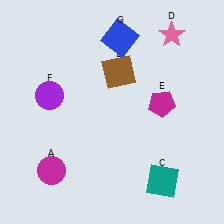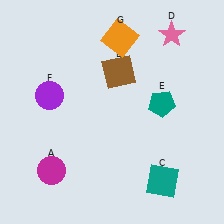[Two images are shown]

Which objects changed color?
E changed from magenta to teal. G changed from blue to orange.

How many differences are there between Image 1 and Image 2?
There are 2 differences between the two images.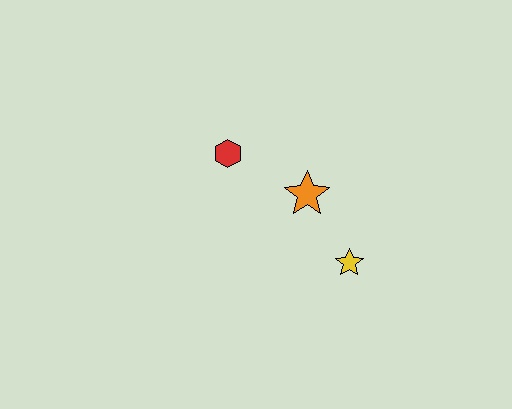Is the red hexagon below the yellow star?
No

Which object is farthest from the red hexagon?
The yellow star is farthest from the red hexagon.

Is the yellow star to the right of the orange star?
Yes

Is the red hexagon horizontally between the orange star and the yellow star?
No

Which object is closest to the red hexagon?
The orange star is closest to the red hexagon.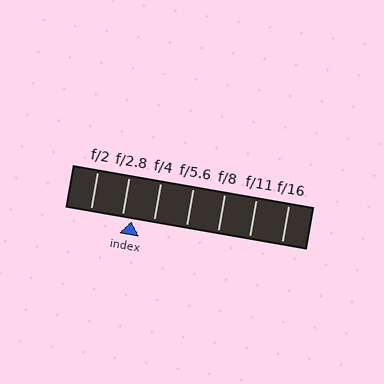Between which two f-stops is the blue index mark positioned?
The index mark is between f/2.8 and f/4.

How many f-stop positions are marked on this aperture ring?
There are 7 f-stop positions marked.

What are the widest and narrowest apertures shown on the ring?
The widest aperture shown is f/2 and the narrowest is f/16.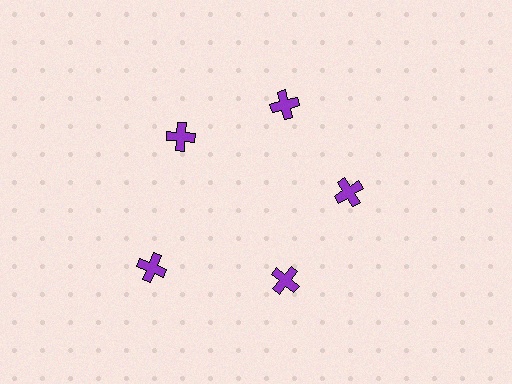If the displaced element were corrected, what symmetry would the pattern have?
It would have 5-fold rotational symmetry — the pattern would map onto itself every 72 degrees.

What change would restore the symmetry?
The symmetry would be restored by moving it inward, back onto the ring so that all 5 crosses sit at equal angles and equal distance from the center.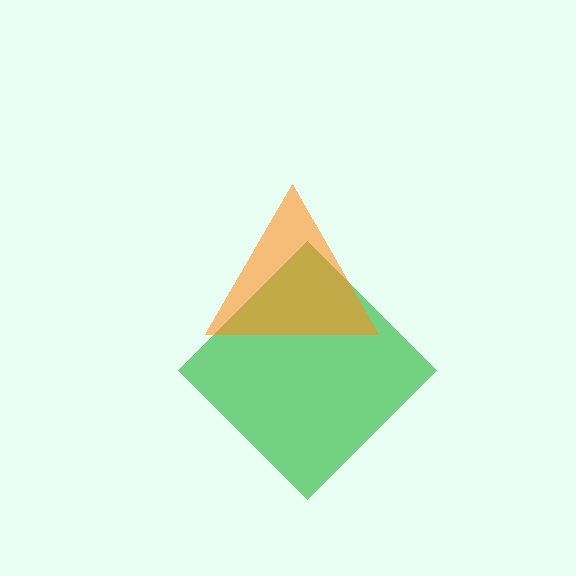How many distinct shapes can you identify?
There are 2 distinct shapes: a green diamond, an orange triangle.